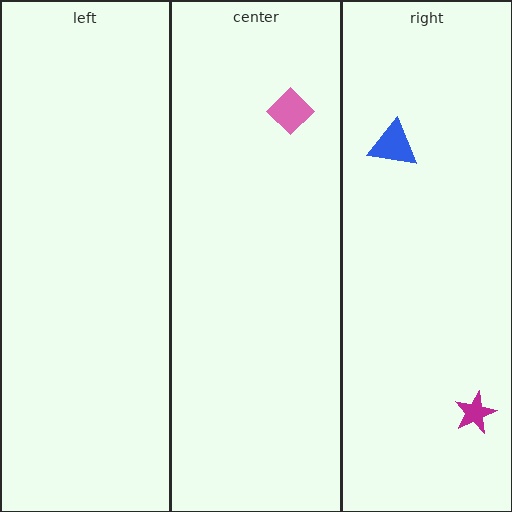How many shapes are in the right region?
2.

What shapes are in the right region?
The magenta star, the blue triangle.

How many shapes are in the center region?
1.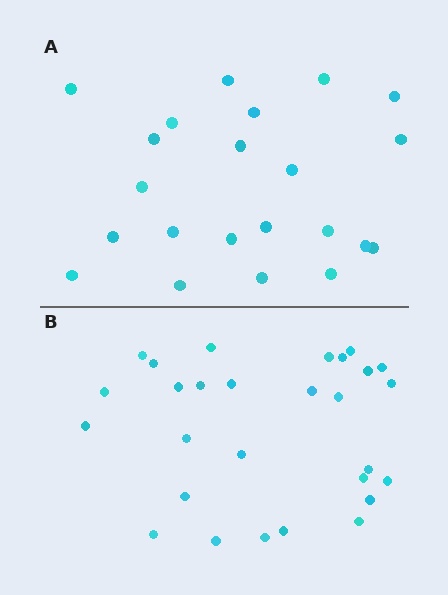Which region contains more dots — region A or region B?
Region B (the bottom region) has more dots.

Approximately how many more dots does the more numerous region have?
Region B has about 6 more dots than region A.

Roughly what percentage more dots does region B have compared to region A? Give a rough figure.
About 25% more.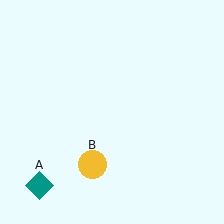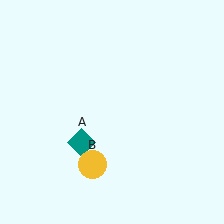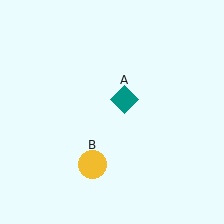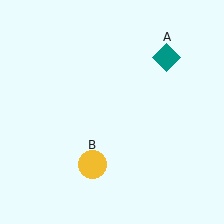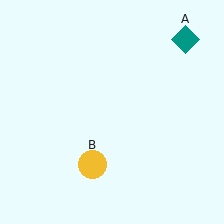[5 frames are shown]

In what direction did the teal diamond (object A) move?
The teal diamond (object A) moved up and to the right.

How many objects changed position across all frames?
1 object changed position: teal diamond (object A).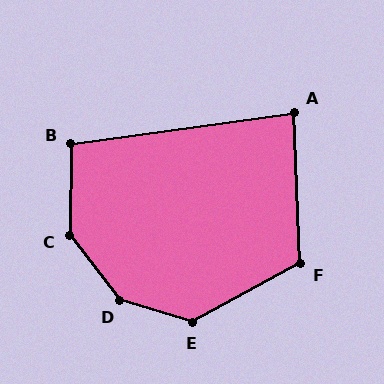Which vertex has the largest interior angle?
D, at approximately 145 degrees.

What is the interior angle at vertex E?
Approximately 135 degrees (obtuse).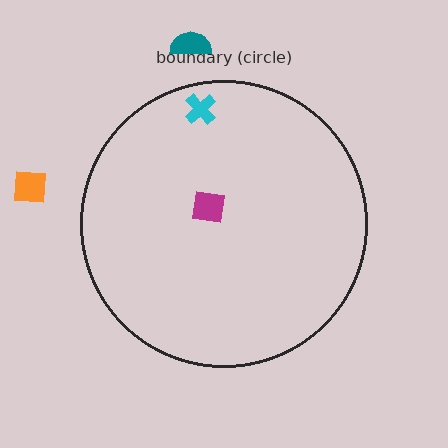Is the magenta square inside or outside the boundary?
Inside.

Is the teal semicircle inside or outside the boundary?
Outside.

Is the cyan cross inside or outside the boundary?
Inside.